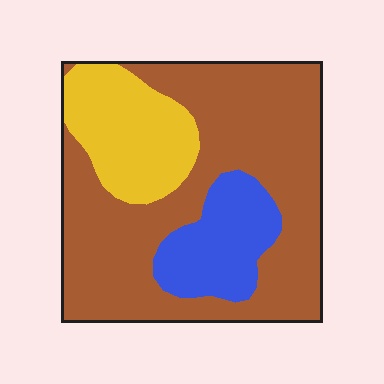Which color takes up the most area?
Brown, at roughly 65%.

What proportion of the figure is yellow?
Yellow covers about 20% of the figure.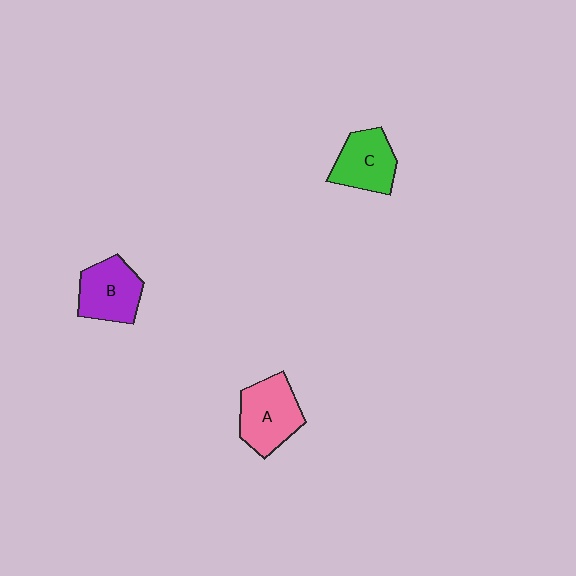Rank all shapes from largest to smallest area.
From largest to smallest: A (pink), B (purple), C (green).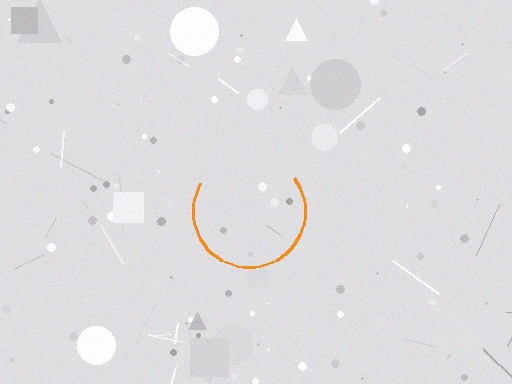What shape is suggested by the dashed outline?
The dashed outline suggests a circle.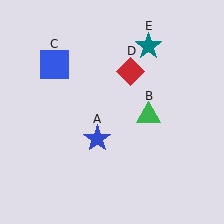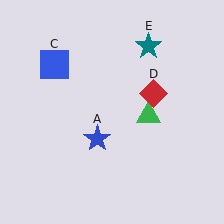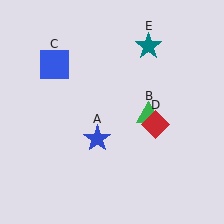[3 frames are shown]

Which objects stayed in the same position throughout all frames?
Blue star (object A) and green triangle (object B) and blue square (object C) and teal star (object E) remained stationary.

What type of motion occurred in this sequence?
The red diamond (object D) rotated clockwise around the center of the scene.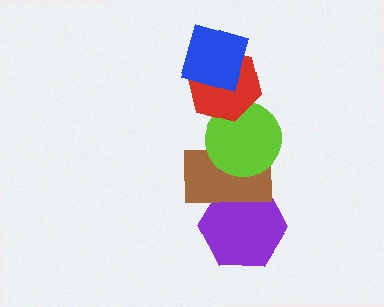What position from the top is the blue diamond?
The blue diamond is 1st from the top.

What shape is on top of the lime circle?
The red hexagon is on top of the lime circle.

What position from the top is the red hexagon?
The red hexagon is 2nd from the top.